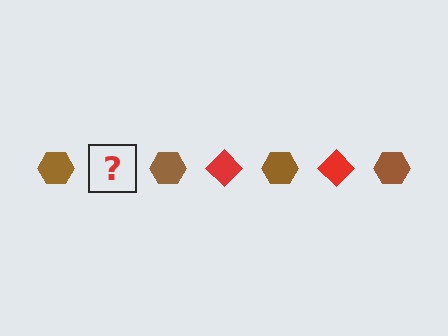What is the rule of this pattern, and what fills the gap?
The rule is that the pattern alternates between brown hexagon and red diamond. The gap should be filled with a red diamond.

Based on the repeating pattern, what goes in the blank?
The blank should be a red diamond.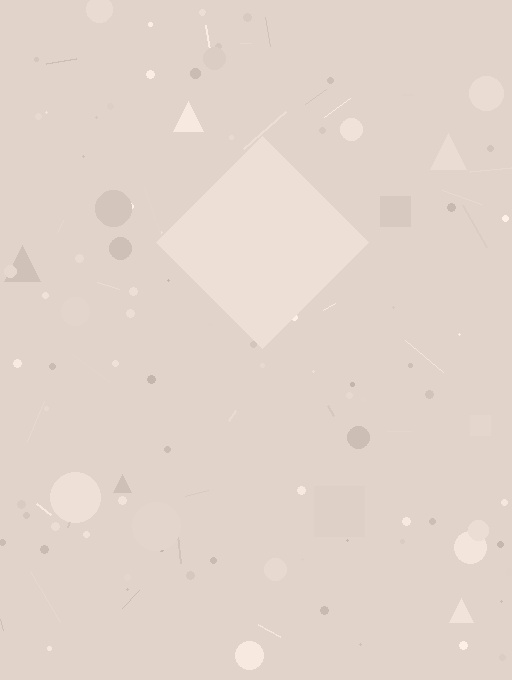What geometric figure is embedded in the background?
A diamond is embedded in the background.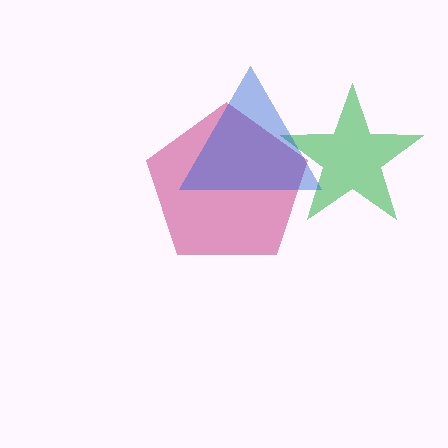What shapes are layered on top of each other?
The layered shapes are: a green star, a magenta pentagon, a blue triangle.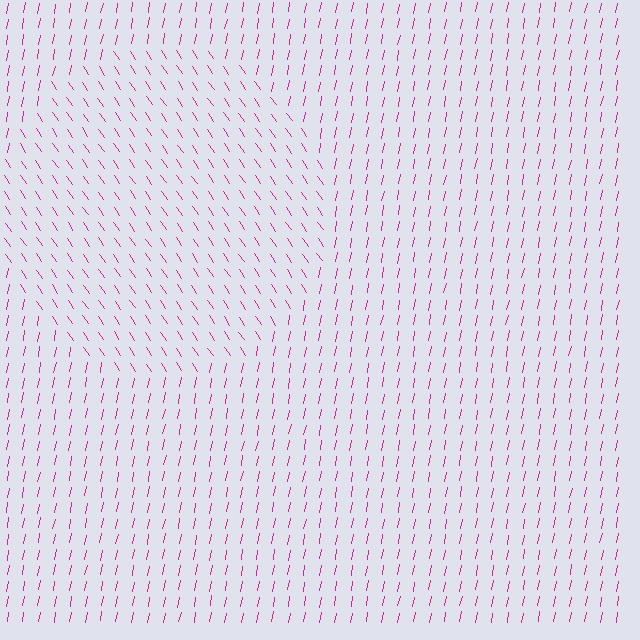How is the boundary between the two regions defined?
The boundary is defined purely by a change in line orientation (approximately 45 degrees difference). All lines are the same color and thickness.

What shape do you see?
I see a circle.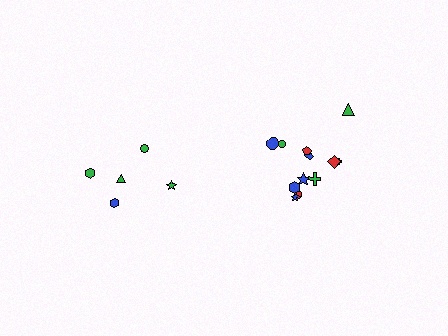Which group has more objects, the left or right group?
The right group.